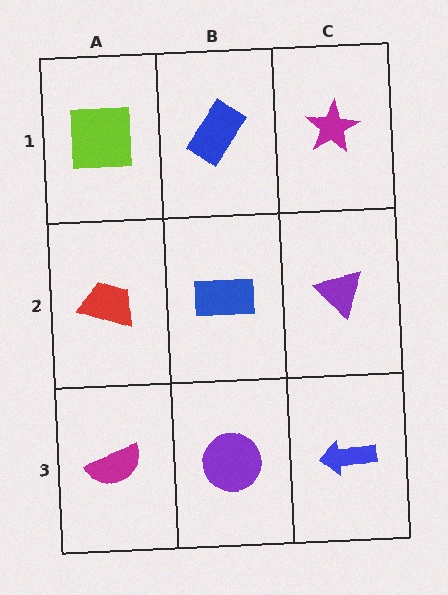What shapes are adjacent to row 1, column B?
A blue rectangle (row 2, column B), a lime square (row 1, column A), a magenta star (row 1, column C).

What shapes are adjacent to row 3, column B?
A blue rectangle (row 2, column B), a magenta semicircle (row 3, column A), a blue arrow (row 3, column C).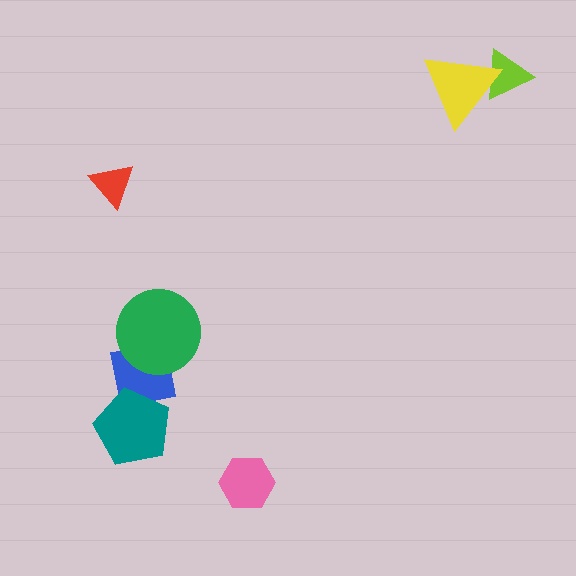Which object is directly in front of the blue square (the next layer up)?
The green circle is directly in front of the blue square.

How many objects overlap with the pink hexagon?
0 objects overlap with the pink hexagon.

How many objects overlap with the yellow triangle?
1 object overlaps with the yellow triangle.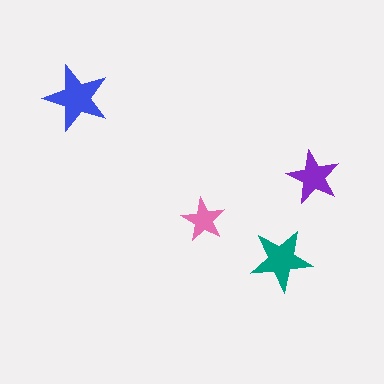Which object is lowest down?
The teal star is bottommost.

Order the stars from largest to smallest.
the blue one, the teal one, the purple one, the pink one.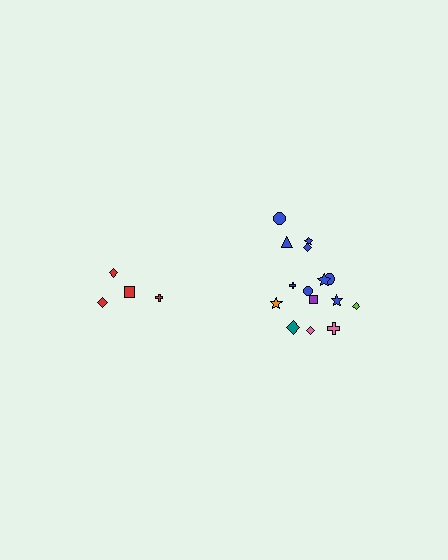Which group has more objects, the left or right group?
The right group.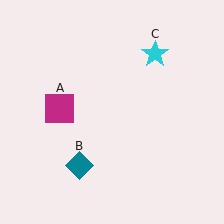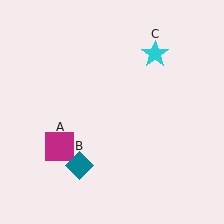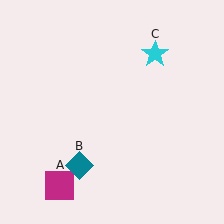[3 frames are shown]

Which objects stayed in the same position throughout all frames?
Teal diamond (object B) and cyan star (object C) remained stationary.